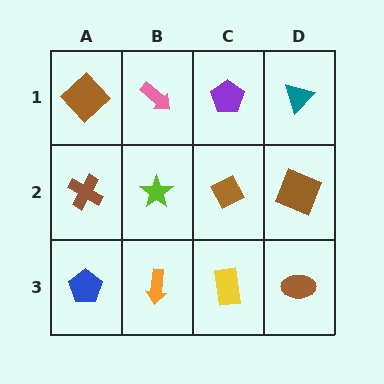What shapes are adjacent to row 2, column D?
A teal triangle (row 1, column D), a brown ellipse (row 3, column D), a brown diamond (row 2, column C).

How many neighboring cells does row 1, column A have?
2.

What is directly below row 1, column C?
A brown diamond.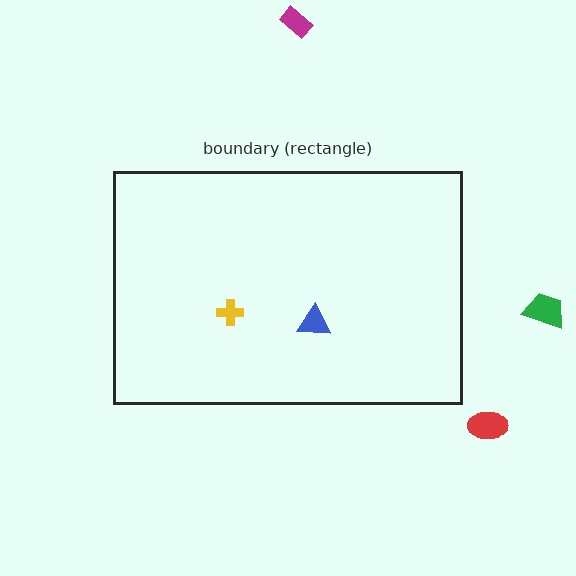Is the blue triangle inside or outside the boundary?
Inside.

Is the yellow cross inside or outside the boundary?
Inside.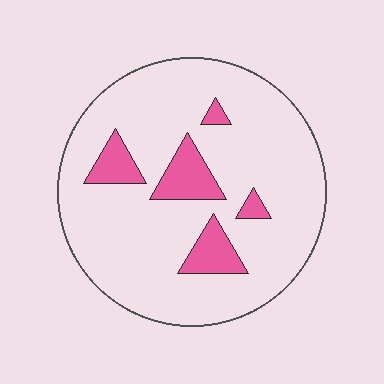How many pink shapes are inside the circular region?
5.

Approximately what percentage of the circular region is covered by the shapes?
Approximately 15%.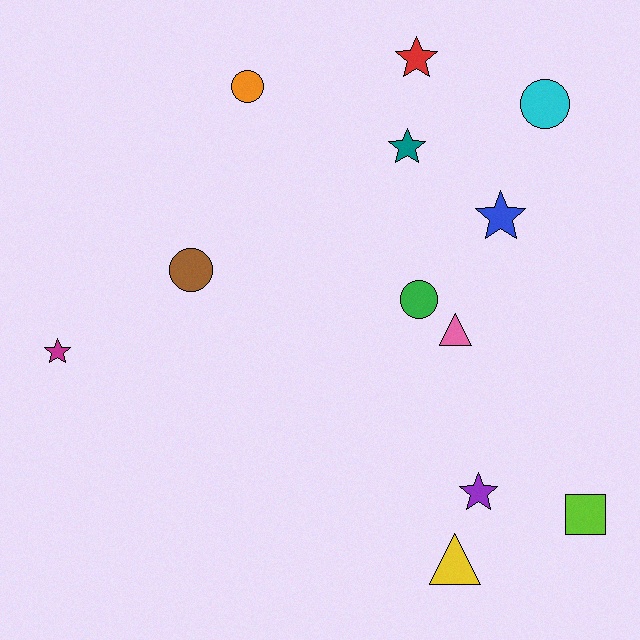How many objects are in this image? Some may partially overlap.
There are 12 objects.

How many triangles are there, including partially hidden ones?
There are 2 triangles.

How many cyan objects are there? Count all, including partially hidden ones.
There is 1 cyan object.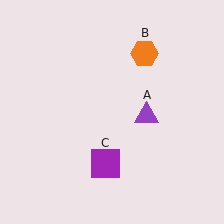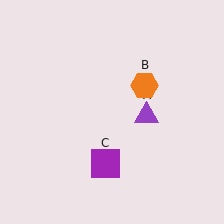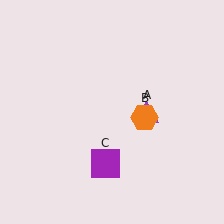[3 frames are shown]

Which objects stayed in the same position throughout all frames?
Purple triangle (object A) and purple square (object C) remained stationary.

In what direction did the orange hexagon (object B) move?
The orange hexagon (object B) moved down.